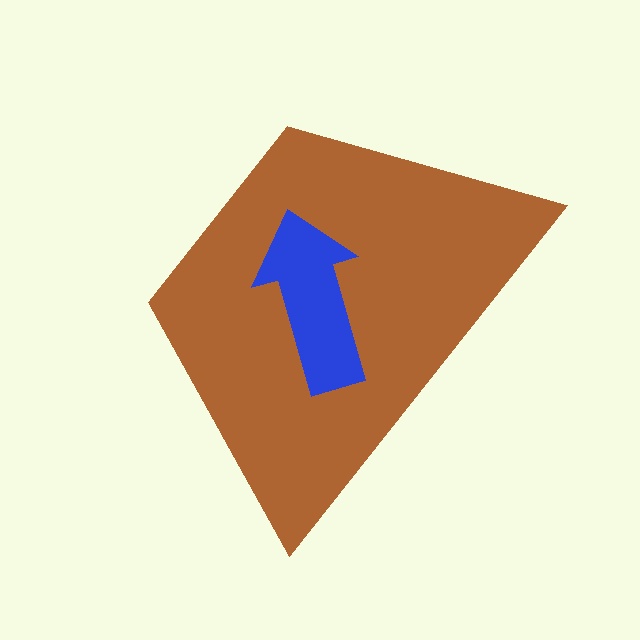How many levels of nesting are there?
2.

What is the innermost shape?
The blue arrow.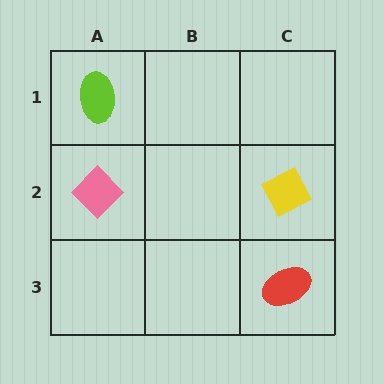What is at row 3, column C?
A red ellipse.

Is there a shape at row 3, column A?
No, that cell is empty.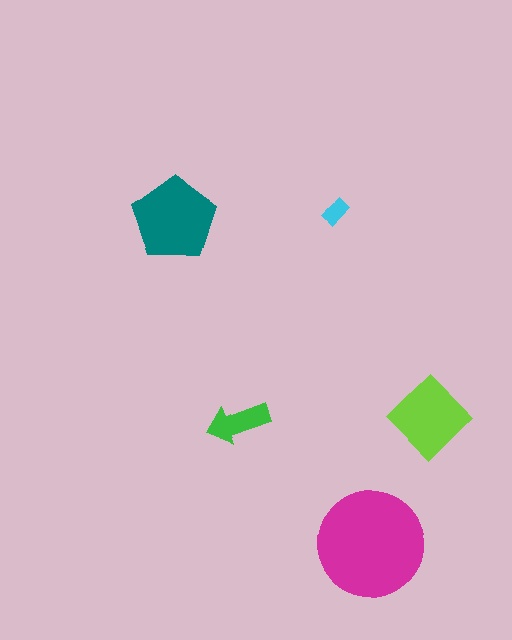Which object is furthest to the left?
The teal pentagon is leftmost.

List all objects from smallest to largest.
The cyan rectangle, the green arrow, the lime diamond, the teal pentagon, the magenta circle.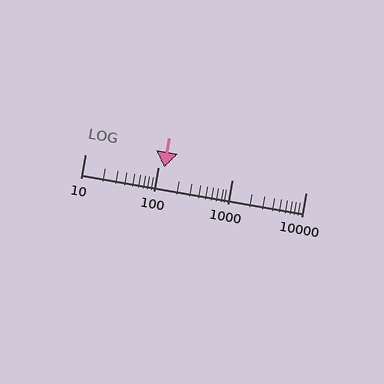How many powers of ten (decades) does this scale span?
The scale spans 3 decades, from 10 to 10000.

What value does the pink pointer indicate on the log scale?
The pointer indicates approximately 120.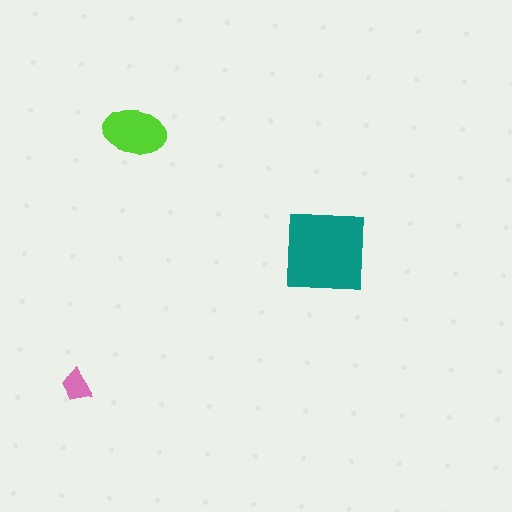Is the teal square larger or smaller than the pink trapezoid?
Larger.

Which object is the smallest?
The pink trapezoid.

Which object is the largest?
The teal square.